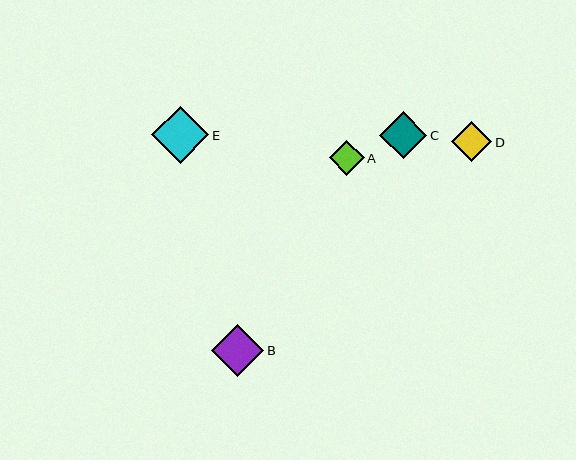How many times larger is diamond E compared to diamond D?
Diamond E is approximately 1.4 times the size of diamond D.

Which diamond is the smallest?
Diamond A is the smallest with a size of approximately 35 pixels.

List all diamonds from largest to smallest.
From largest to smallest: E, B, C, D, A.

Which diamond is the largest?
Diamond E is the largest with a size of approximately 58 pixels.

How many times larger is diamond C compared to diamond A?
Diamond C is approximately 1.4 times the size of diamond A.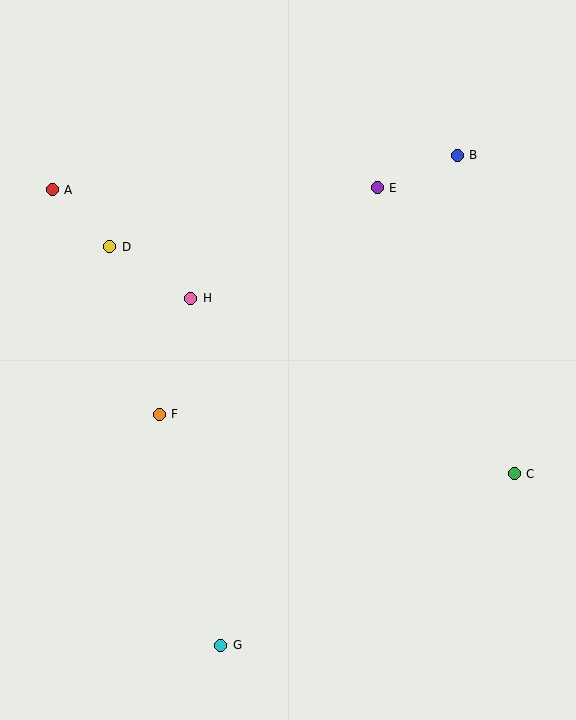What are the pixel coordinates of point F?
Point F is at (159, 414).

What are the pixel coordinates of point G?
Point G is at (221, 645).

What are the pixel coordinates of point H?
Point H is at (191, 298).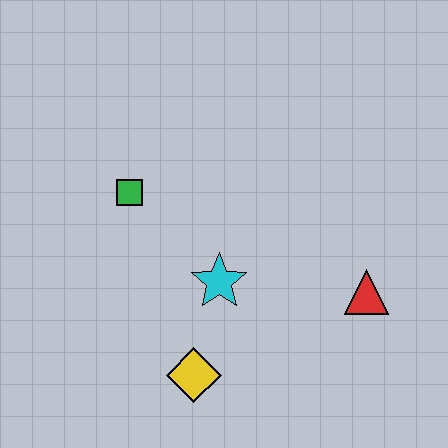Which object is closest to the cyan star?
The yellow diamond is closest to the cyan star.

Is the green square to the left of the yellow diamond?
Yes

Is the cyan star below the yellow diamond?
No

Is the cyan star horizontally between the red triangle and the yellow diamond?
Yes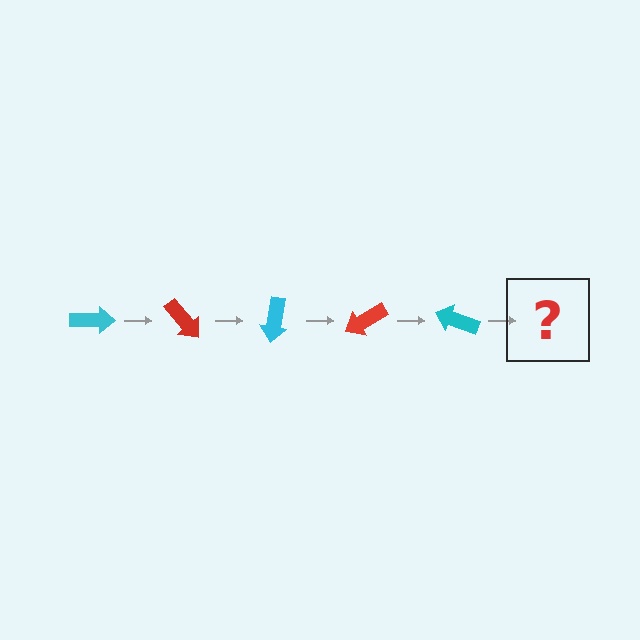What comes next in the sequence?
The next element should be a red arrow, rotated 250 degrees from the start.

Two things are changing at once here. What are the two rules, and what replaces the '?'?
The two rules are that it rotates 50 degrees each step and the color cycles through cyan and red. The '?' should be a red arrow, rotated 250 degrees from the start.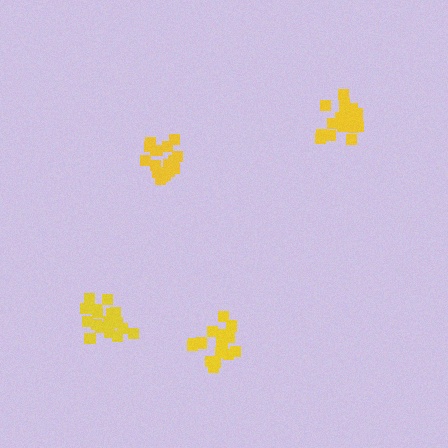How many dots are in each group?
Group 1: 17 dots, Group 2: 18 dots, Group 3: 19 dots, Group 4: 17 dots (71 total).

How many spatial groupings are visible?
There are 4 spatial groupings.